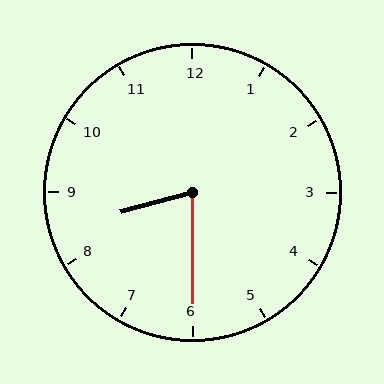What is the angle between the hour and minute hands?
Approximately 75 degrees.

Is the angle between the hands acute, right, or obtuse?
It is acute.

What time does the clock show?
8:30.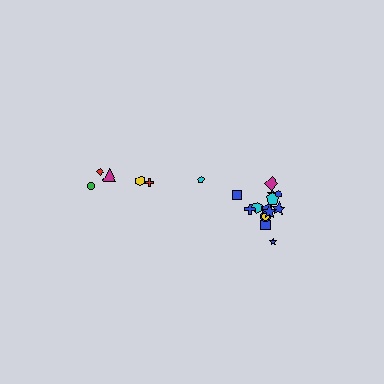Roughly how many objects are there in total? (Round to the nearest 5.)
Roughly 20 objects in total.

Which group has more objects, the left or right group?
The right group.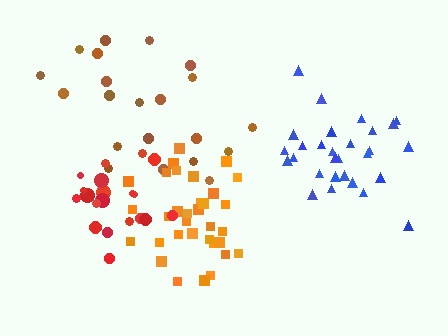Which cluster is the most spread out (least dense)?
Brown.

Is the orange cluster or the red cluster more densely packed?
Orange.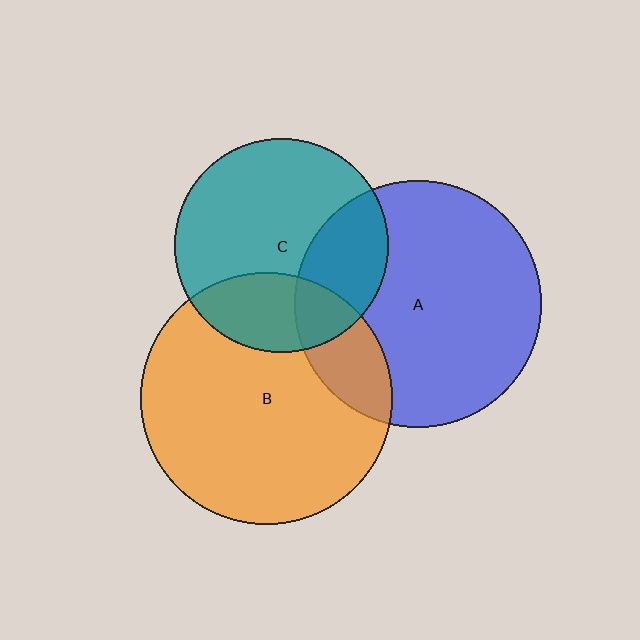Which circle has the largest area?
Circle B (orange).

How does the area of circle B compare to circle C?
Approximately 1.4 times.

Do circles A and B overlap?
Yes.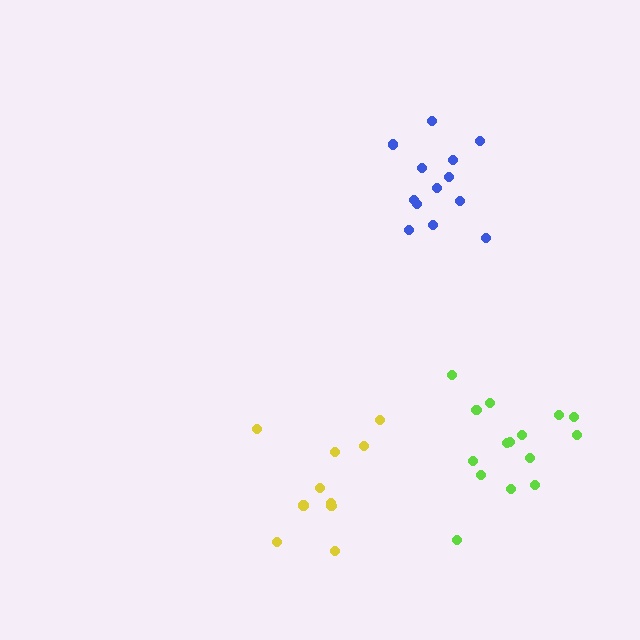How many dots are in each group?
Group 1: 13 dots, Group 2: 10 dots, Group 3: 15 dots (38 total).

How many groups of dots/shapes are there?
There are 3 groups.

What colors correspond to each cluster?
The clusters are colored: blue, yellow, lime.